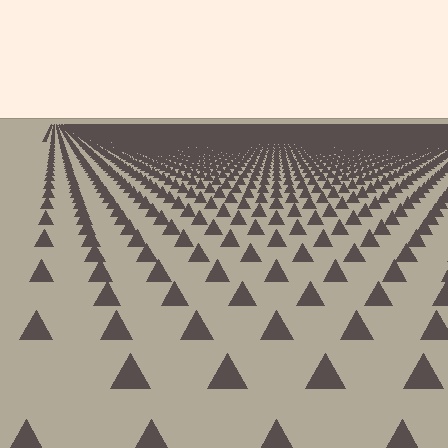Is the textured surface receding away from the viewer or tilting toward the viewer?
The surface is receding away from the viewer. Texture elements get smaller and denser toward the top.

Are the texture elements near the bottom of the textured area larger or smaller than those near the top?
Larger. Near the bottom, elements are closer to the viewer and appear at a bigger on-screen size.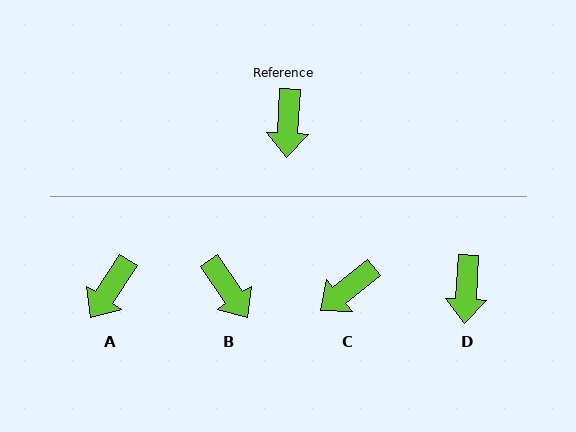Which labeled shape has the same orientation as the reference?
D.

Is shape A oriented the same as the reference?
No, it is off by about 30 degrees.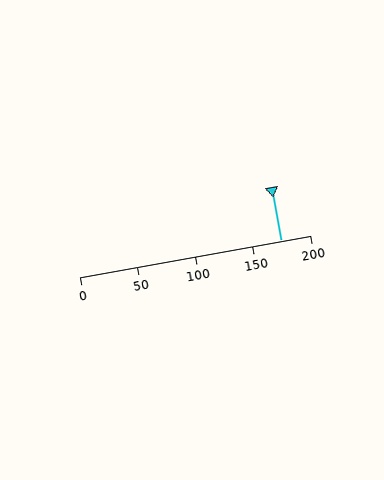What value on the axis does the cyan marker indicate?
The marker indicates approximately 175.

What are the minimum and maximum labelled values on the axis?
The axis runs from 0 to 200.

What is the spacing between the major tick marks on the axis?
The major ticks are spaced 50 apart.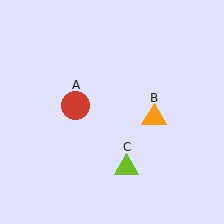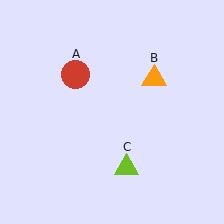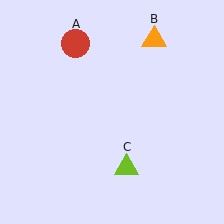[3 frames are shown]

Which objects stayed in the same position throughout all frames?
Lime triangle (object C) remained stationary.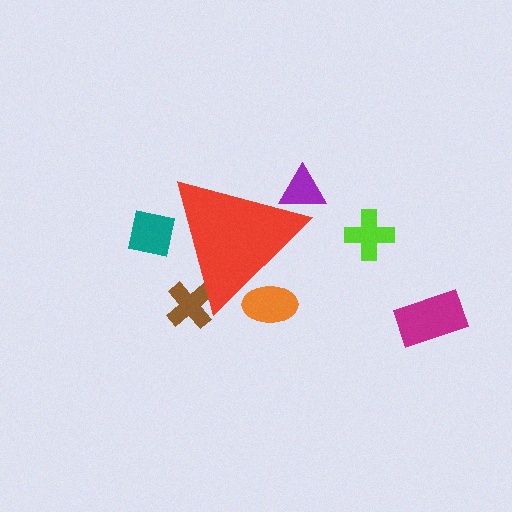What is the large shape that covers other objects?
A red triangle.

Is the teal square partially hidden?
Yes, the teal square is partially hidden behind the red triangle.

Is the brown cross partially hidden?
Yes, the brown cross is partially hidden behind the red triangle.